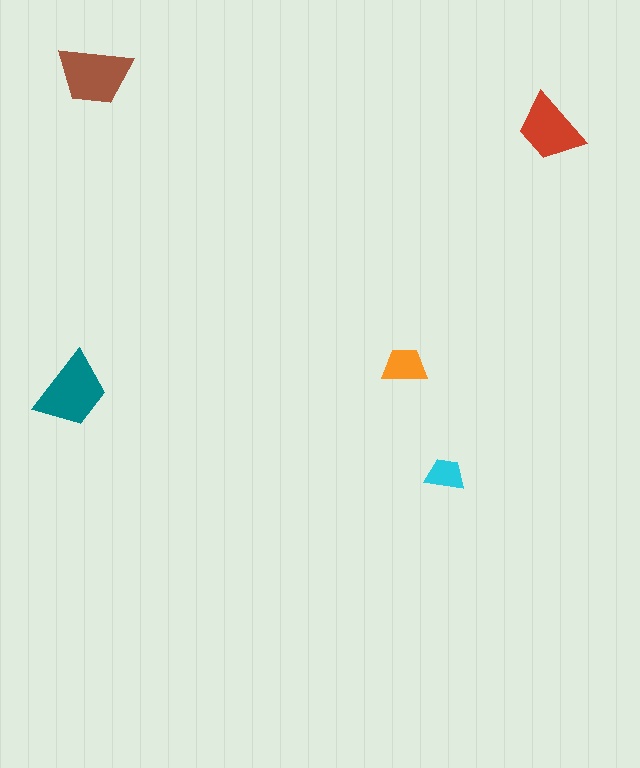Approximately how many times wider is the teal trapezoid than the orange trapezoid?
About 1.5 times wider.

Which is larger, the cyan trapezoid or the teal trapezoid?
The teal one.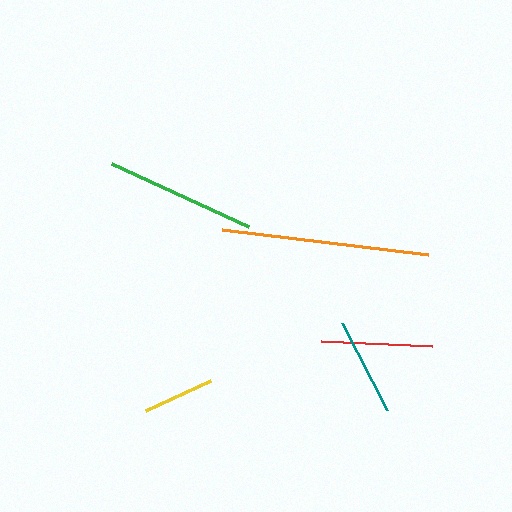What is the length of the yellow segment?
The yellow segment is approximately 72 pixels long.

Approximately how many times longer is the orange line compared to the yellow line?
The orange line is approximately 2.9 times the length of the yellow line.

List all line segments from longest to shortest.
From longest to shortest: orange, green, red, teal, yellow.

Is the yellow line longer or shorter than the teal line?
The teal line is longer than the yellow line.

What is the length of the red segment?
The red segment is approximately 111 pixels long.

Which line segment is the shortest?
The yellow line is the shortest at approximately 72 pixels.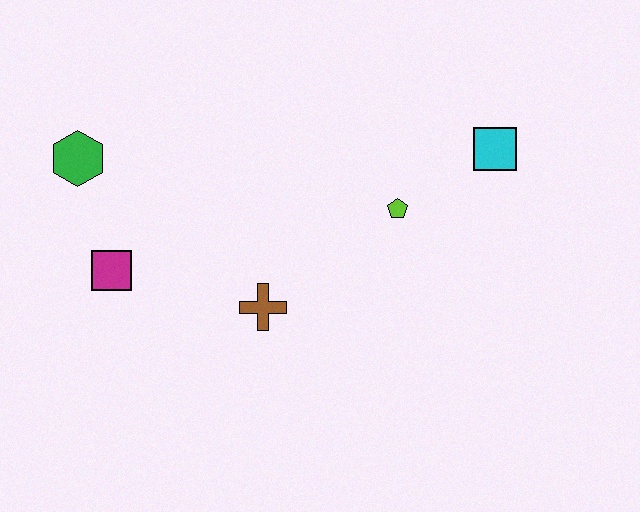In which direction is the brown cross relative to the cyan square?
The brown cross is to the left of the cyan square.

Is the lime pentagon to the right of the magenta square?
Yes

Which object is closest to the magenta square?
The green hexagon is closest to the magenta square.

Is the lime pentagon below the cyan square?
Yes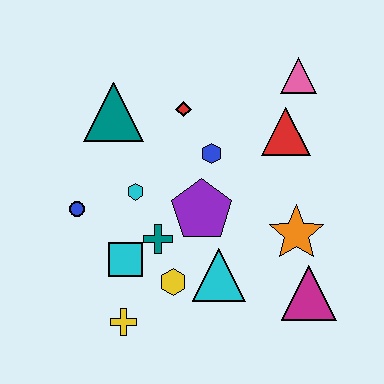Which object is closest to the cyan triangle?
The yellow hexagon is closest to the cyan triangle.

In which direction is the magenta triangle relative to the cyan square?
The magenta triangle is to the right of the cyan square.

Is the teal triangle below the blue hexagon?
No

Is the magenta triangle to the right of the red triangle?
Yes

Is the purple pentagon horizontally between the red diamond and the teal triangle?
No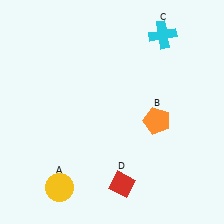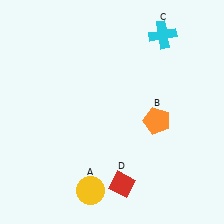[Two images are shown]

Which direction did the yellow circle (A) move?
The yellow circle (A) moved right.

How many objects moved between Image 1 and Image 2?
1 object moved between the two images.